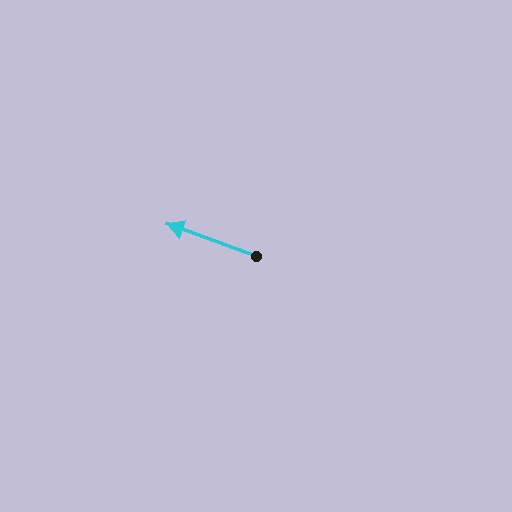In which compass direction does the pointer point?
West.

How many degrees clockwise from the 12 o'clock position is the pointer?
Approximately 290 degrees.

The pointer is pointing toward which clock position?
Roughly 10 o'clock.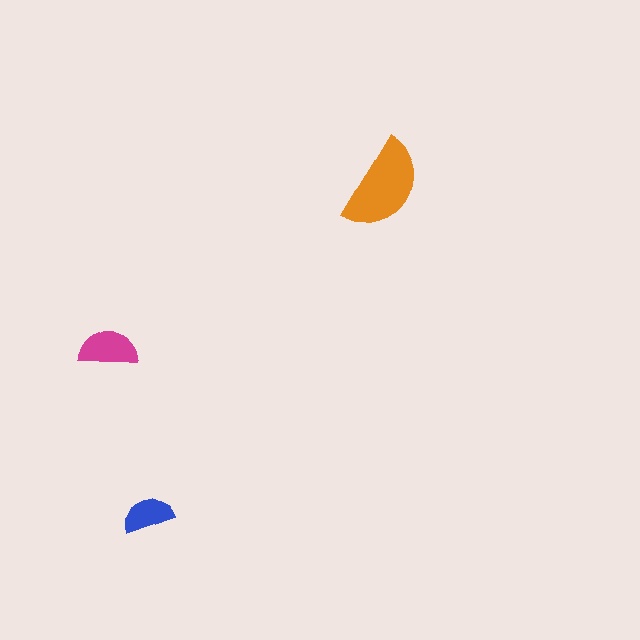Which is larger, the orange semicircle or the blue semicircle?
The orange one.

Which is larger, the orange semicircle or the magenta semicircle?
The orange one.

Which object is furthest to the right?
The orange semicircle is rightmost.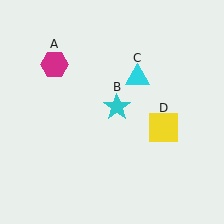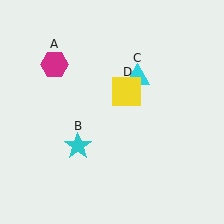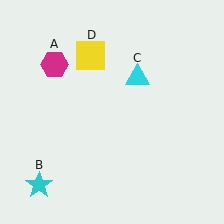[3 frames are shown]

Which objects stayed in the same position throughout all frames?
Magenta hexagon (object A) and cyan triangle (object C) remained stationary.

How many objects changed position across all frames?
2 objects changed position: cyan star (object B), yellow square (object D).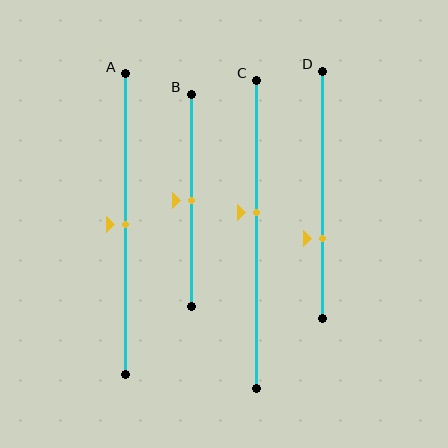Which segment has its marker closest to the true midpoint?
Segment A has its marker closest to the true midpoint.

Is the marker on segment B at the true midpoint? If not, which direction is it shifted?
Yes, the marker on segment B is at the true midpoint.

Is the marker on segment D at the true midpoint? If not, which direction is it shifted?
No, the marker on segment D is shifted downward by about 18% of the segment length.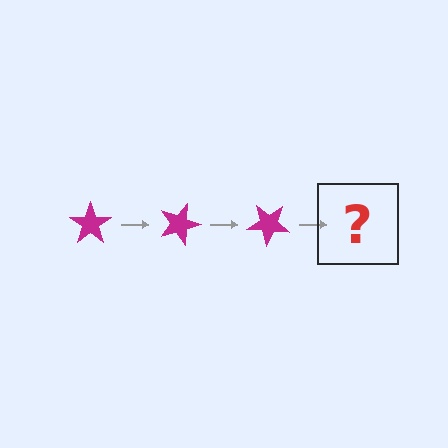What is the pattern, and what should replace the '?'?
The pattern is that the star rotates 20 degrees each step. The '?' should be a magenta star rotated 60 degrees.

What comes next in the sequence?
The next element should be a magenta star rotated 60 degrees.